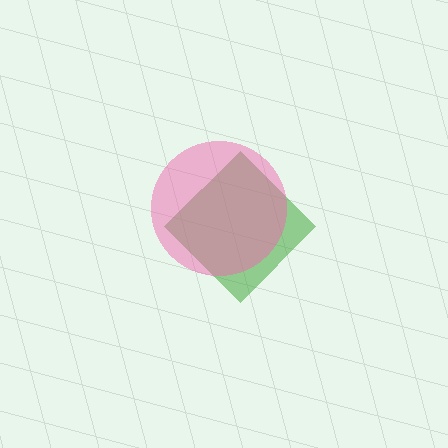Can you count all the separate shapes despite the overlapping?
Yes, there are 2 separate shapes.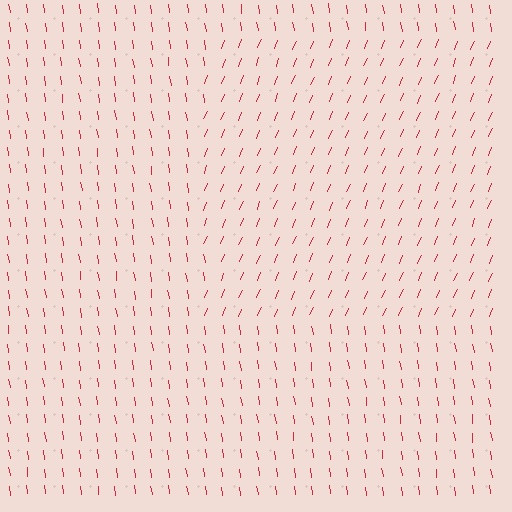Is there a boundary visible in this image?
Yes, there is a texture boundary formed by a change in line orientation.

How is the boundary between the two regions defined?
The boundary is defined purely by a change in line orientation (approximately 31 degrees difference). All lines are the same color and thickness.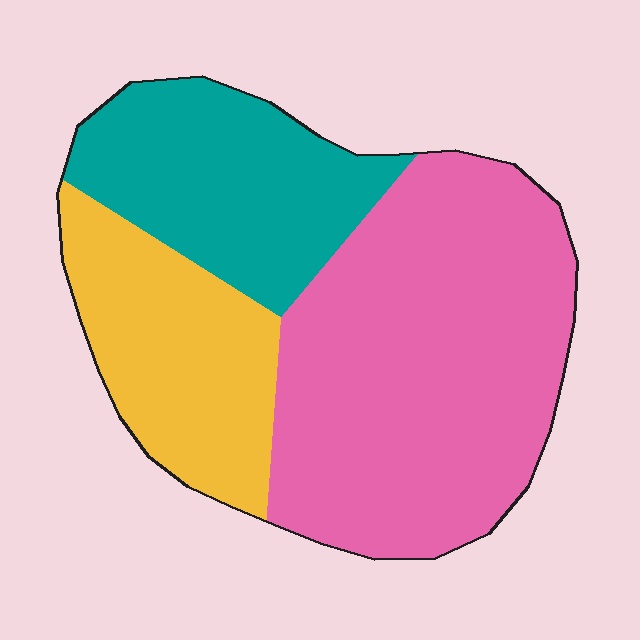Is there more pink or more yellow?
Pink.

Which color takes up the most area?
Pink, at roughly 50%.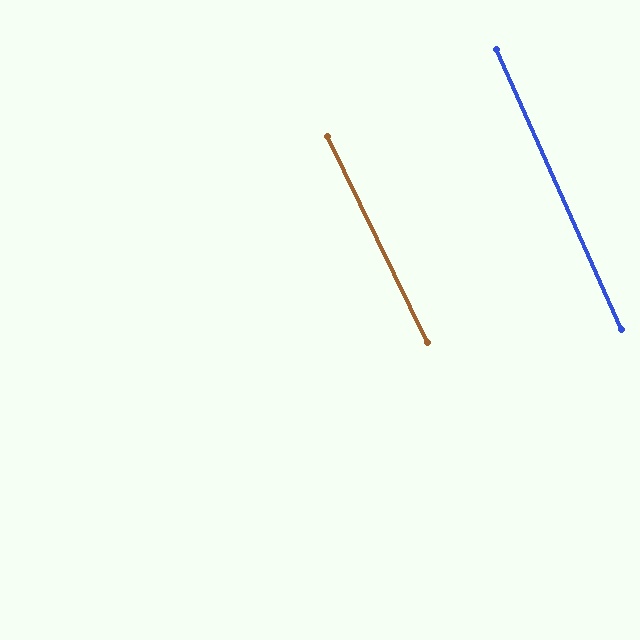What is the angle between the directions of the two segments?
Approximately 2 degrees.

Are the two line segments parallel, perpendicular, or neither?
Parallel — their directions differ by only 1.8°.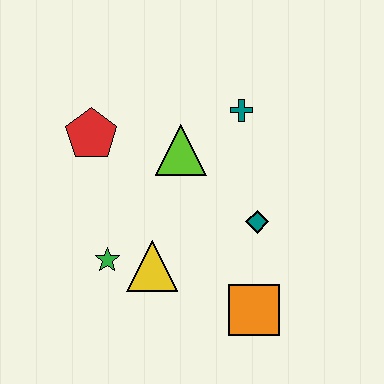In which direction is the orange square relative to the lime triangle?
The orange square is below the lime triangle.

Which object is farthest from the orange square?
The red pentagon is farthest from the orange square.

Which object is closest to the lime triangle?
The teal cross is closest to the lime triangle.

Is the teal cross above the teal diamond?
Yes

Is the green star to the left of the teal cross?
Yes